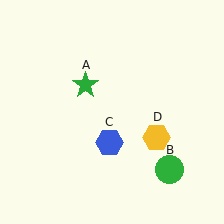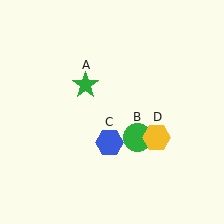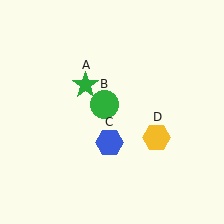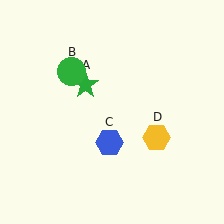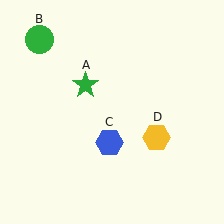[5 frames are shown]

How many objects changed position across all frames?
1 object changed position: green circle (object B).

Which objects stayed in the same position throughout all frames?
Green star (object A) and blue hexagon (object C) and yellow hexagon (object D) remained stationary.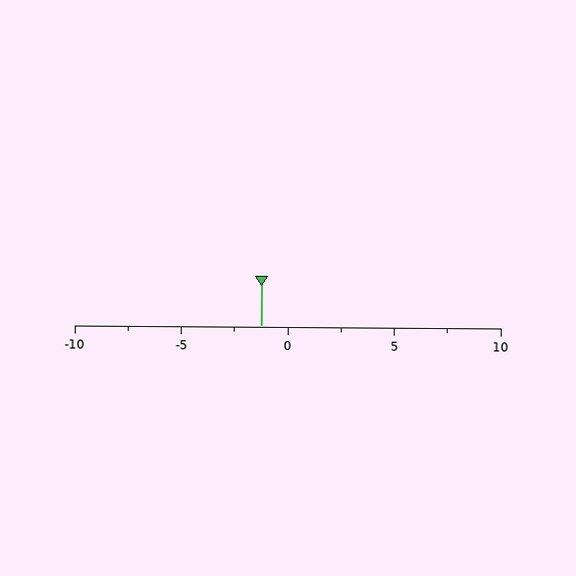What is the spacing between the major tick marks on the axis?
The major ticks are spaced 5 apart.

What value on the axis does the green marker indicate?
The marker indicates approximately -1.2.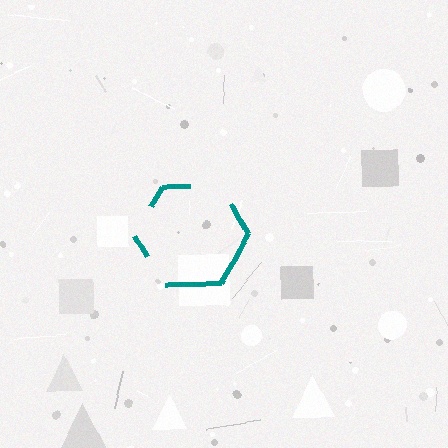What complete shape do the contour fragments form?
The contour fragments form a hexagon.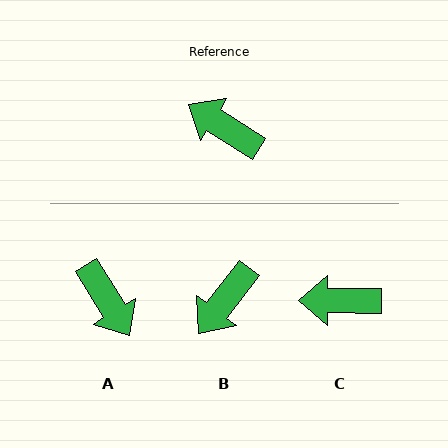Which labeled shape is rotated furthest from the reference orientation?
A, about 154 degrees away.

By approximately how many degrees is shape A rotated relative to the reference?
Approximately 154 degrees counter-clockwise.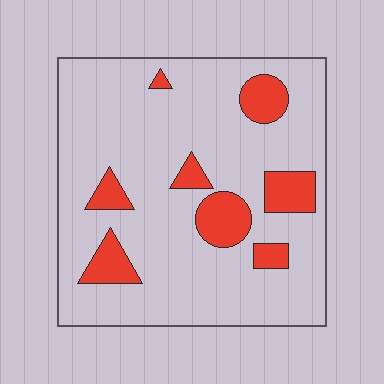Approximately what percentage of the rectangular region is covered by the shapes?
Approximately 15%.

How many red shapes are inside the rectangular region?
8.